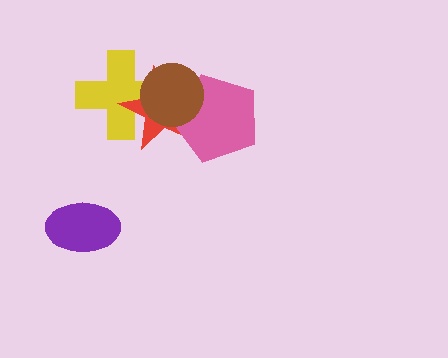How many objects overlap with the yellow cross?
2 objects overlap with the yellow cross.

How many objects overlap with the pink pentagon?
2 objects overlap with the pink pentagon.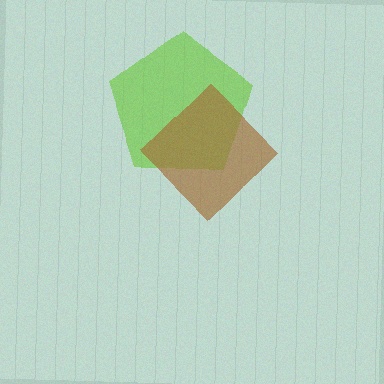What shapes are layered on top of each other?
The layered shapes are: a lime pentagon, a brown diamond.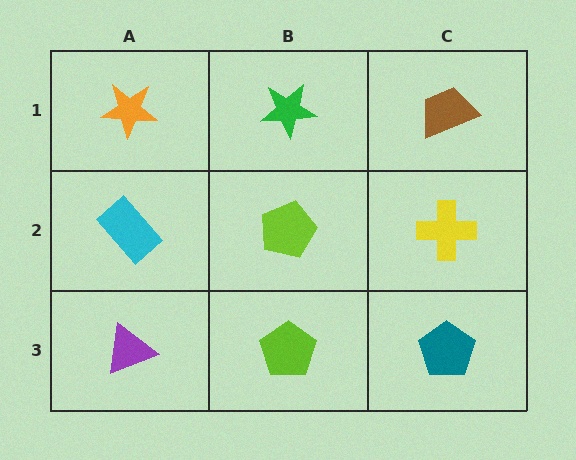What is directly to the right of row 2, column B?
A yellow cross.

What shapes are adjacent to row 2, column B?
A green star (row 1, column B), a lime pentagon (row 3, column B), a cyan rectangle (row 2, column A), a yellow cross (row 2, column C).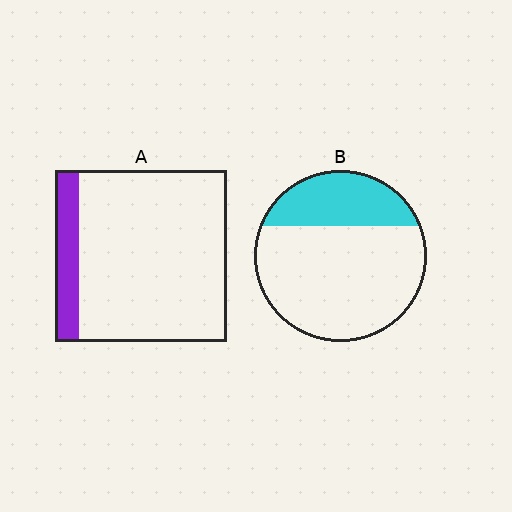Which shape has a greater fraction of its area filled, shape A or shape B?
Shape B.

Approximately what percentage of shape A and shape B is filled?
A is approximately 15% and B is approximately 30%.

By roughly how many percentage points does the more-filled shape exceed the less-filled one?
By roughly 15 percentage points (B over A).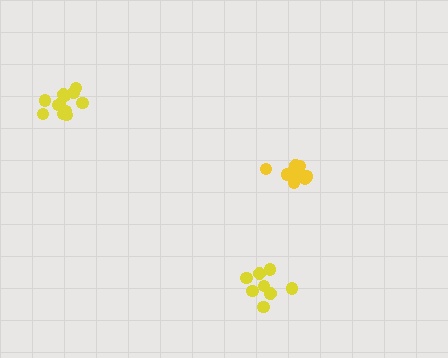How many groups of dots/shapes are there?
There are 3 groups.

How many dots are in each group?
Group 1: 12 dots, Group 2: 10 dots, Group 3: 9 dots (31 total).